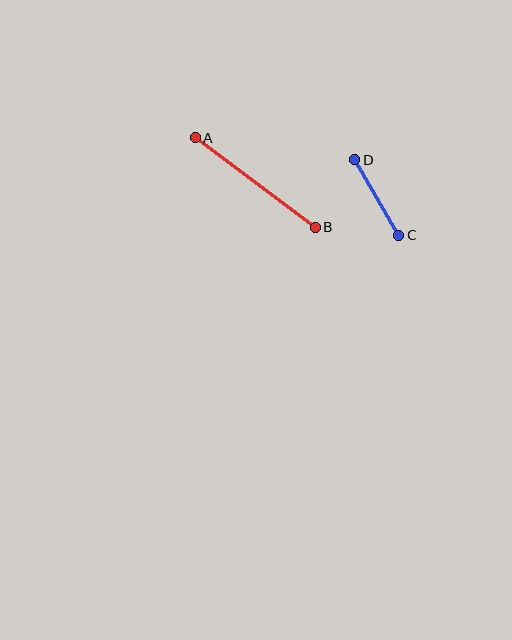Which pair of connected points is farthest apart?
Points A and B are farthest apart.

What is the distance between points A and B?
The distance is approximately 149 pixels.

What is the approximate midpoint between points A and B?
The midpoint is at approximately (255, 182) pixels.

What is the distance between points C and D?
The distance is approximately 87 pixels.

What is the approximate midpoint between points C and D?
The midpoint is at approximately (377, 198) pixels.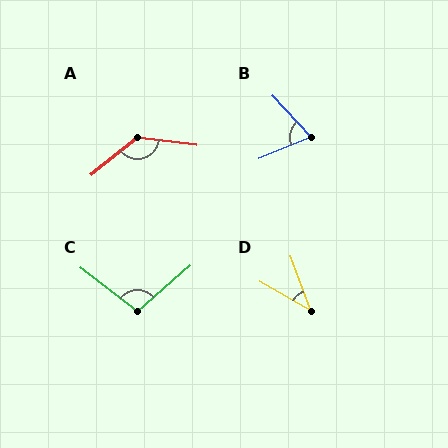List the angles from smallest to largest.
D (40°), B (69°), C (101°), A (134°).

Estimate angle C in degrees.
Approximately 101 degrees.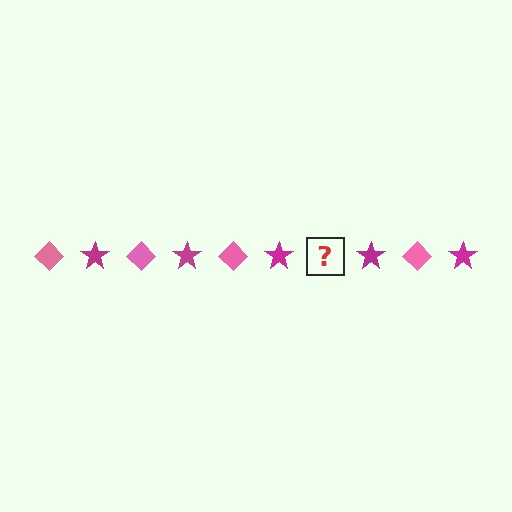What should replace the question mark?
The question mark should be replaced with a pink diamond.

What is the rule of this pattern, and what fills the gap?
The rule is that the pattern alternates between pink diamond and magenta star. The gap should be filled with a pink diamond.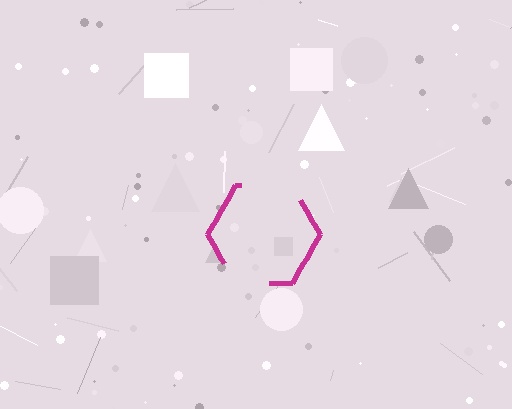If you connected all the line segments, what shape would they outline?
They would outline a hexagon.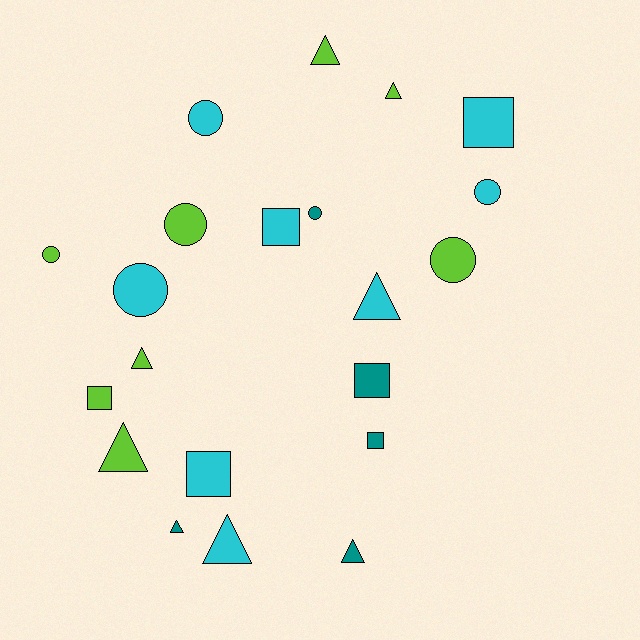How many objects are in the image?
There are 21 objects.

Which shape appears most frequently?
Triangle, with 8 objects.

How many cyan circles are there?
There are 3 cyan circles.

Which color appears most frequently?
Cyan, with 8 objects.